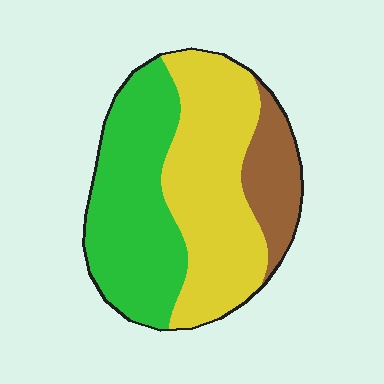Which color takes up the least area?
Brown, at roughly 15%.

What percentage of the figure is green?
Green takes up between a third and a half of the figure.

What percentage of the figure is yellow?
Yellow covers 44% of the figure.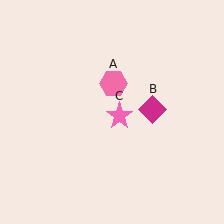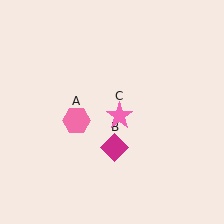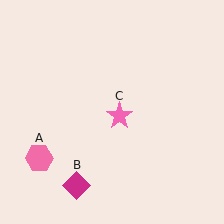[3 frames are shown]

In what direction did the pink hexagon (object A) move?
The pink hexagon (object A) moved down and to the left.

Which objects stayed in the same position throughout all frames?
Pink star (object C) remained stationary.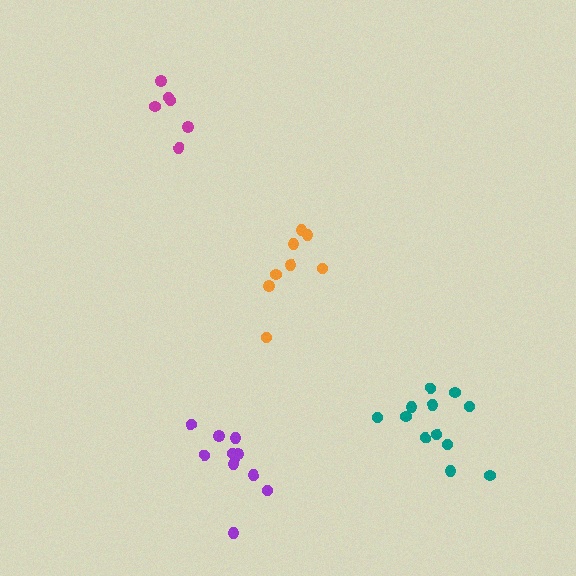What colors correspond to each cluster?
The clusters are colored: orange, magenta, teal, purple.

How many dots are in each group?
Group 1: 8 dots, Group 2: 6 dots, Group 3: 12 dots, Group 4: 11 dots (37 total).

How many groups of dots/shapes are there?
There are 4 groups.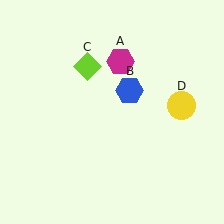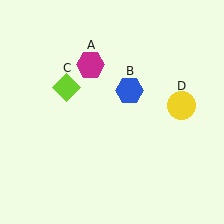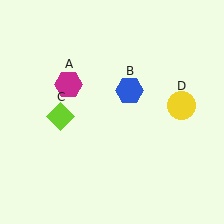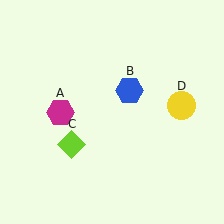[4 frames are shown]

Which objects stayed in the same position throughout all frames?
Blue hexagon (object B) and yellow circle (object D) remained stationary.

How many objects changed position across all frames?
2 objects changed position: magenta hexagon (object A), lime diamond (object C).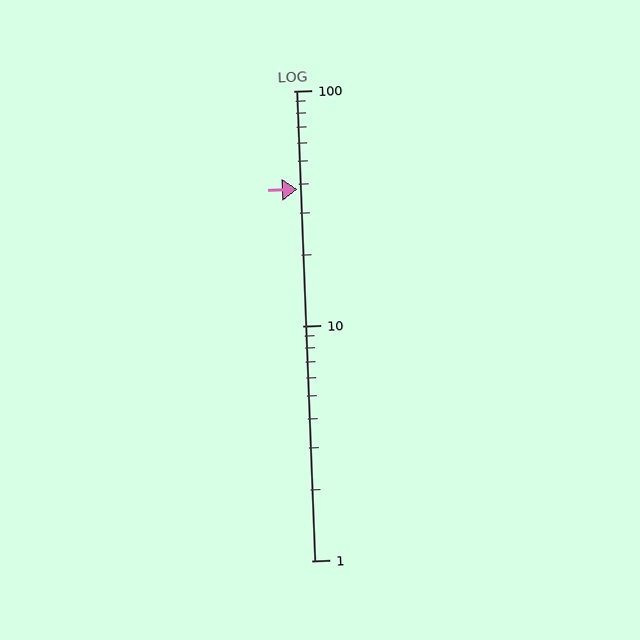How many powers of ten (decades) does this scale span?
The scale spans 2 decades, from 1 to 100.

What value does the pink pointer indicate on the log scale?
The pointer indicates approximately 38.